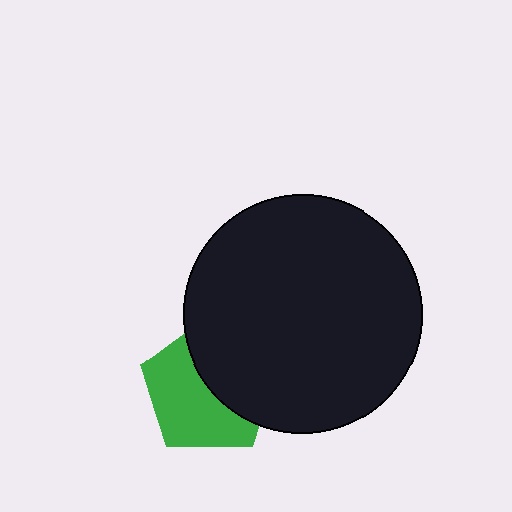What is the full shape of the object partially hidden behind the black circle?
The partially hidden object is a green pentagon.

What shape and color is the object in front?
The object in front is a black circle.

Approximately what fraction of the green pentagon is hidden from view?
Roughly 46% of the green pentagon is hidden behind the black circle.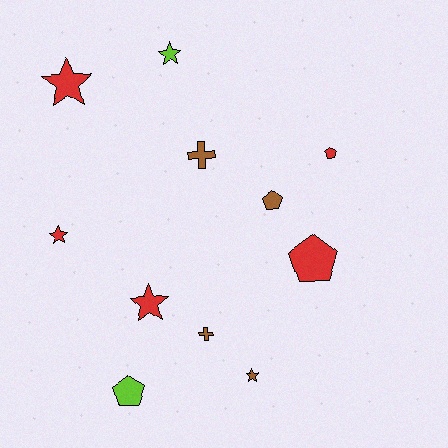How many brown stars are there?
There is 1 brown star.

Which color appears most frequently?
Red, with 5 objects.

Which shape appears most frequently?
Star, with 5 objects.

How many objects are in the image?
There are 11 objects.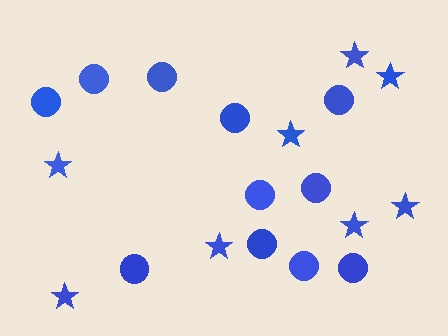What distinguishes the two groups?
There are 2 groups: one group of circles (11) and one group of stars (8).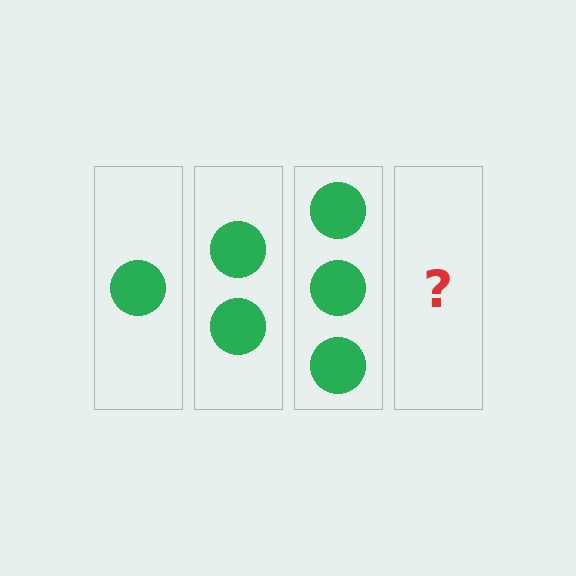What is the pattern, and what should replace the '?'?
The pattern is that each step adds one more circle. The '?' should be 4 circles.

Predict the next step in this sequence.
The next step is 4 circles.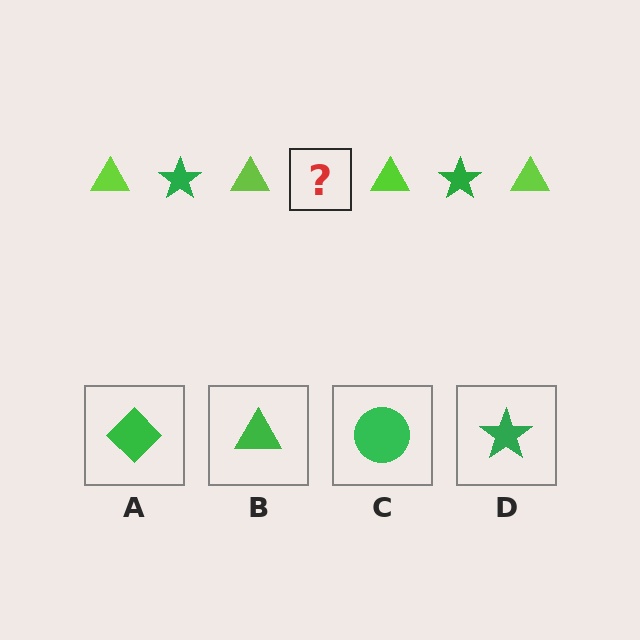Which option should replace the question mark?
Option D.